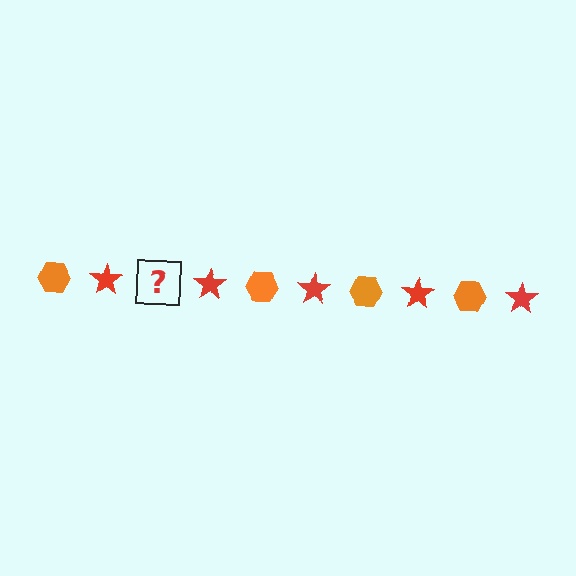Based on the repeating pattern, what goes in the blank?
The blank should be an orange hexagon.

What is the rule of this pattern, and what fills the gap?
The rule is that the pattern alternates between orange hexagon and red star. The gap should be filled with an orange hexagon.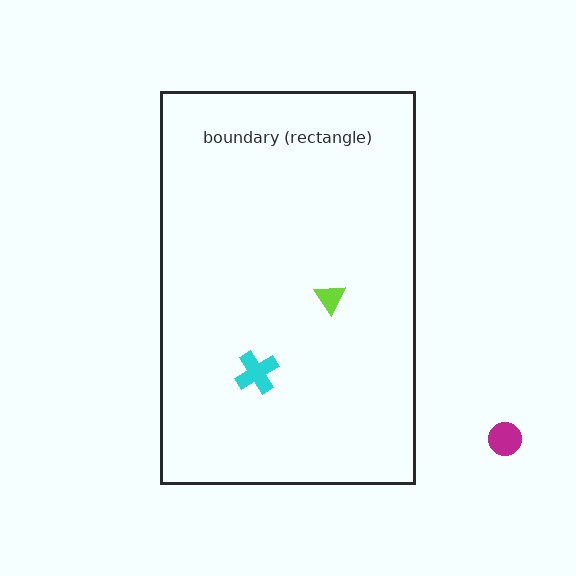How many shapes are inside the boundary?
2 inside, 1 outside.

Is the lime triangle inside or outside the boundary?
Inside.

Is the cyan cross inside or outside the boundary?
Inside.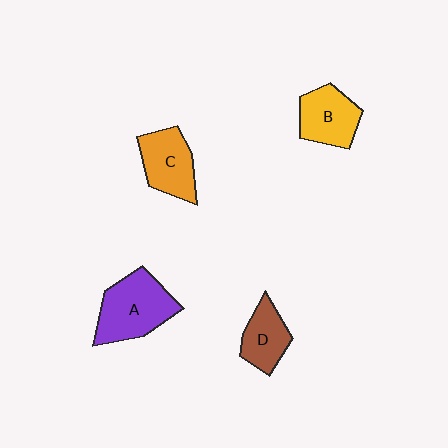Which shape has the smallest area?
Shape D (brown).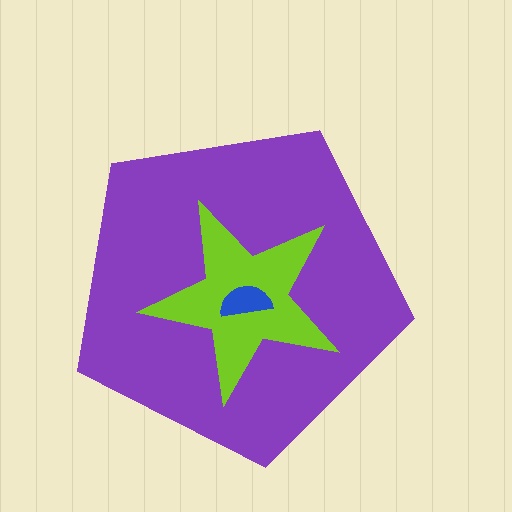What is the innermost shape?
The blue semicircle.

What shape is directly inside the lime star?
The blue semicircle.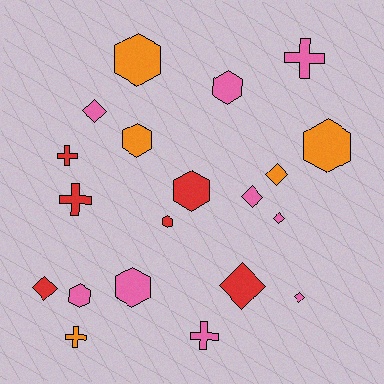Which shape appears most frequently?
Hexagon, with 8 objects.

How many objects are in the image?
There are 20 objects.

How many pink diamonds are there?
There are 4 pink diamonds.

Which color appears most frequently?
Pink, with 9 objects.